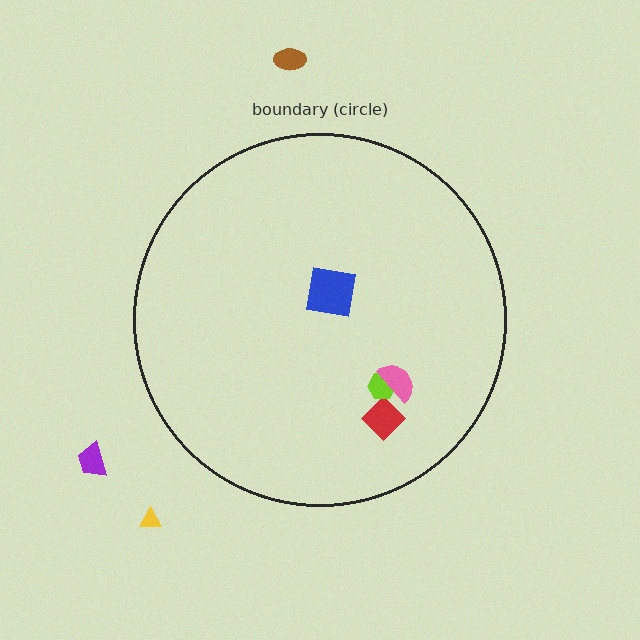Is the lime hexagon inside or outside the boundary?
Inside.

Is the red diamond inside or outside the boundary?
Inside.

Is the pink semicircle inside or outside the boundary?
Inside.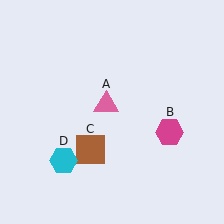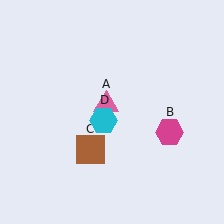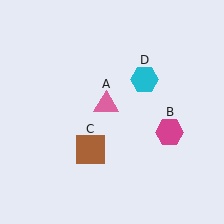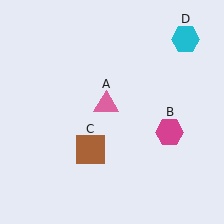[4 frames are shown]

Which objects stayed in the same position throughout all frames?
Pink triangle (object A) and magenta hexagon (object B) and brown square (object C) remained stationary.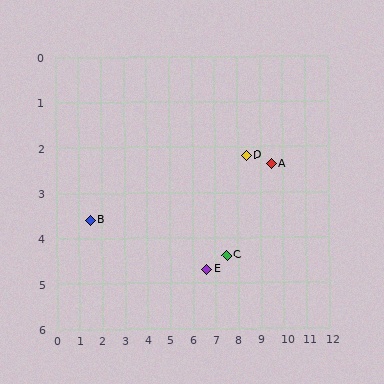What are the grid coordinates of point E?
Point E is at approximately (6.6, 4.7).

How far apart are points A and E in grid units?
Points A and E are about 3.7 grid units apart.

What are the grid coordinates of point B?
Point B is at approximately (1.5, 3.6).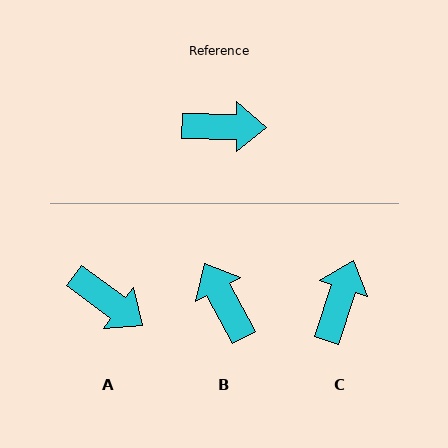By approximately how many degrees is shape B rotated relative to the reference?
Approximately 119 degrees counter-clockwise.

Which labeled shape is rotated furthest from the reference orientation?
B, about 119 degrees away.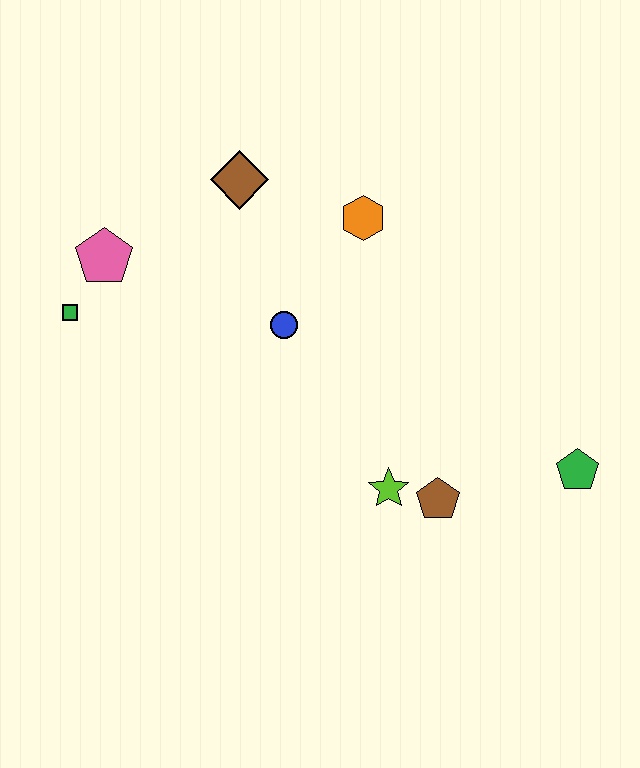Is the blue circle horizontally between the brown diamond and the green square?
No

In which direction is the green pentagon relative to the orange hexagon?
The green pentagon is below the orange hexagon.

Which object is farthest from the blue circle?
The green pentagon is farthest from the blue circle.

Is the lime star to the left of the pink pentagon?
No